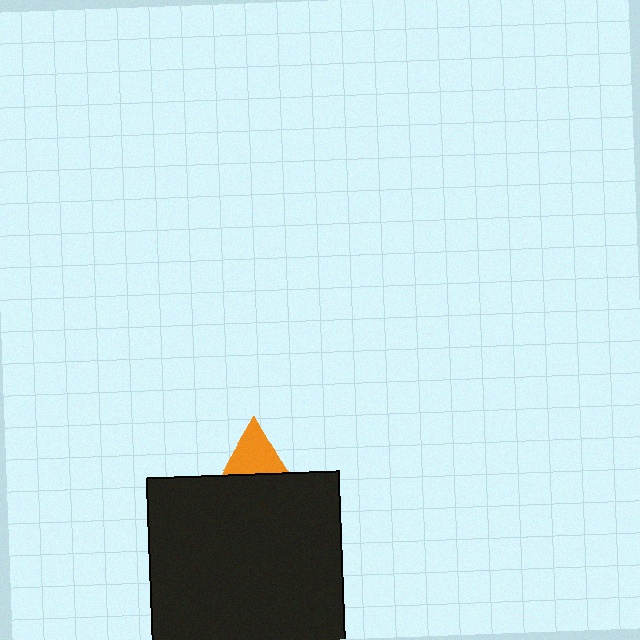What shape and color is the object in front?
The object in front is a black rectangle.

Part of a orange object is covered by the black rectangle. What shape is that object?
It is a triangle.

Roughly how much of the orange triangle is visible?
About half of it is visible (roughly 46%).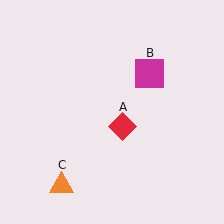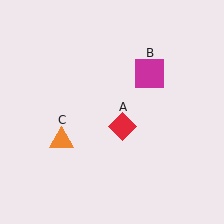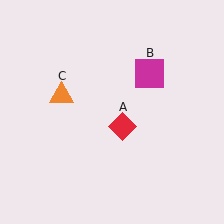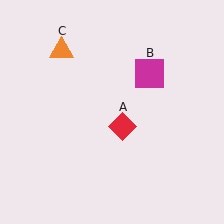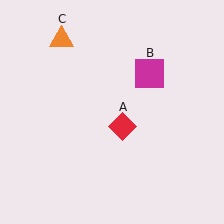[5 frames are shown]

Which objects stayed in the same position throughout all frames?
Red diamond (object A) and magenta square (object B) remained stationary.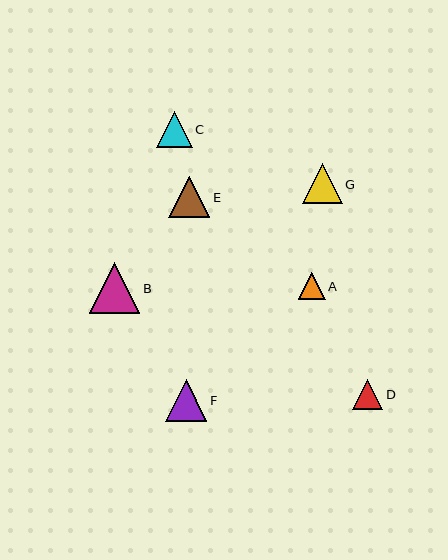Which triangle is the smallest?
Triangle A is the smallest with a size of approximately 27 pixels.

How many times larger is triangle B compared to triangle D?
Triangle B is approximately 1.7 times the size of triangle D.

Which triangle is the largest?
Triangle B is the largest with a size of approximately 50 pixels.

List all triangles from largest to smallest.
From largest to smallest: B, F, E, G, C, D, A.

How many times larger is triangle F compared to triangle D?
Triangle F is approximately 1.4 times the size of triangle D.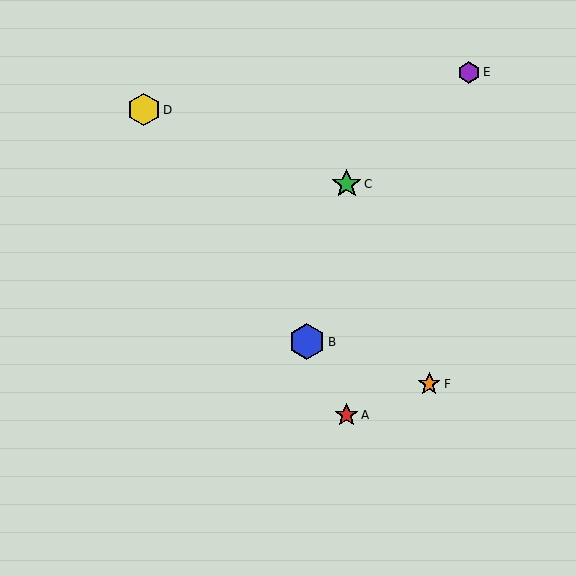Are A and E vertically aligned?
No, A is at x≈347 and E is at x≈469.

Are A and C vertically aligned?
Yes, both are at x≈347.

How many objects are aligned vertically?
2 objects (A, C) are aligned vertically.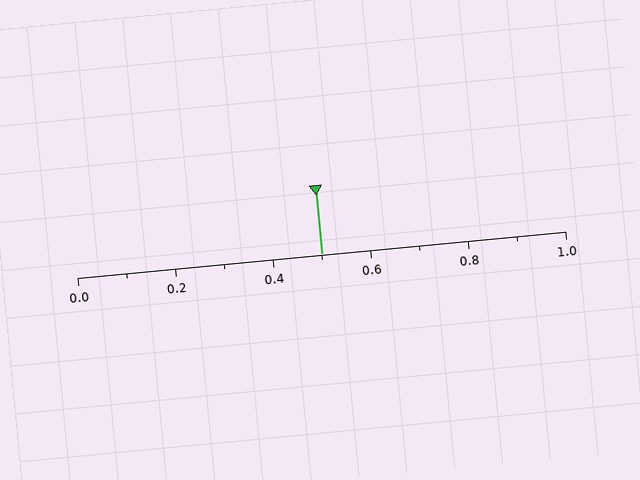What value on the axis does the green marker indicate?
The marker indicates approximately 0.5.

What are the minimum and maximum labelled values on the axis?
The axis runs from 0.0 to 1.0.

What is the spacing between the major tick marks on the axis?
The major ticks are spaced 0.2 apart.